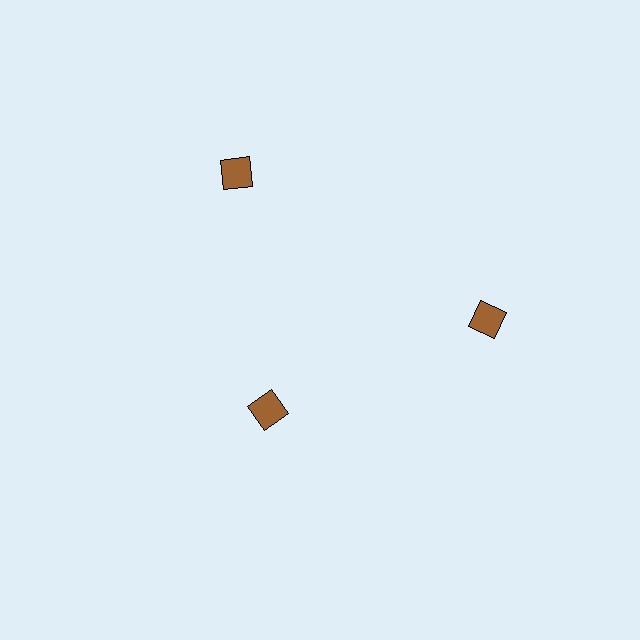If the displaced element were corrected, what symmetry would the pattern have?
It would have 3-fold rotational symmetry — the pattern would map onto itself every 120 degrees.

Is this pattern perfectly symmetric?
No. The 3 brown diamonds are arranged in a ring, but one element near the 7 o'clock position is pulled inward toward the center, breaking the 3-fold rotational symmetry.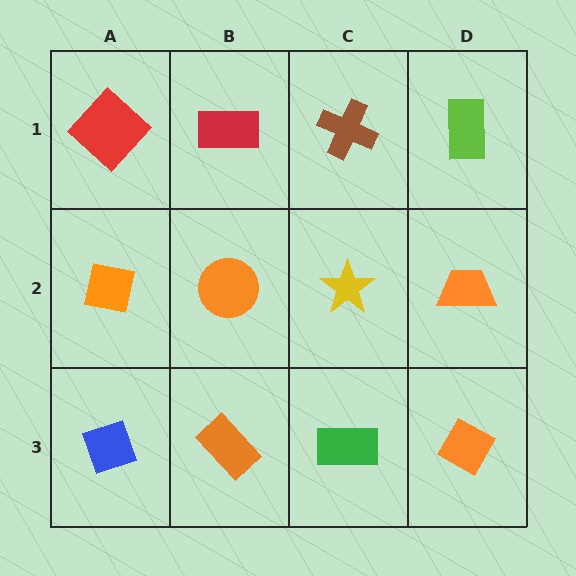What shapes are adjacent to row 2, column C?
A brown cross (row 1, column C), a green rectangle (row 3, column C), an orange circle (row 2, column B), an orange trapezoid (row 2, column D).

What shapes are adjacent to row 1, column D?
An orange trapezoid (row 2, column D), a brown cross (row 1, column C).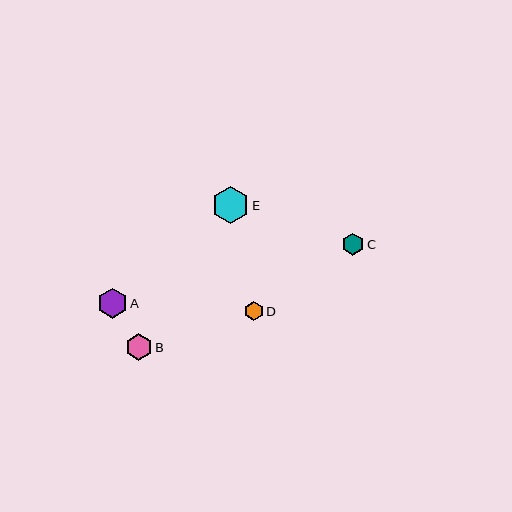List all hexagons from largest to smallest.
From largest to smallest: E, A, B, C, D.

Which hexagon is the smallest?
Hexagon D is the smallest with a size of approximately 20 pixels.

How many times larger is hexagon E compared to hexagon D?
Hexagon E is approximately 1.9 times the size of hexagon D.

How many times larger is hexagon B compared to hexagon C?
Hexagon B is approximately 1.2 times the size of hexagon C.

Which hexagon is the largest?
Hexagon E is the largest with a size of approximately 37 pixels.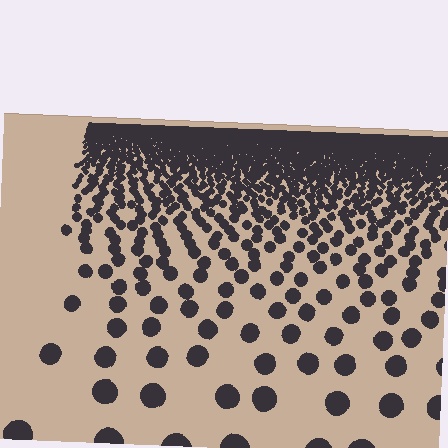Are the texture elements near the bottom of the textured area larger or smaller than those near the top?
Larger. Near the bottom, elements are closer to the viewer and appear at a bigger on-screen size.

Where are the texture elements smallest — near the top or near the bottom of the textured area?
Near the top.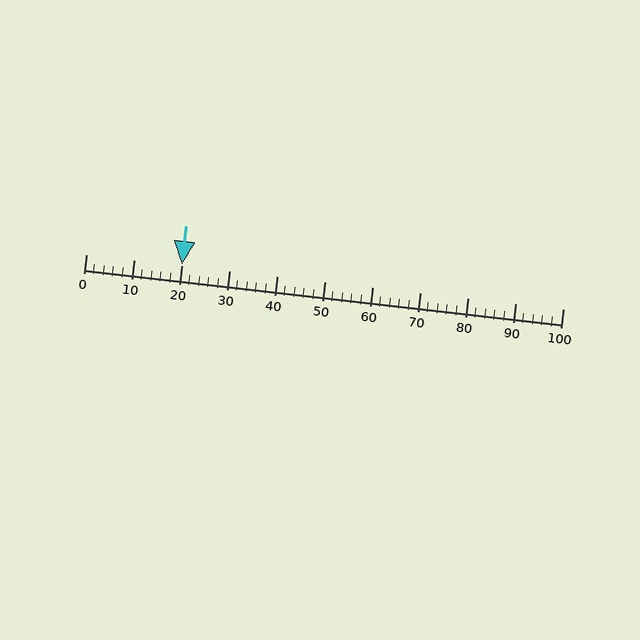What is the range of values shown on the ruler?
The ruler shows values from 0 to 100.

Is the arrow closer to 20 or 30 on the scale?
The arrow is closer to 20.